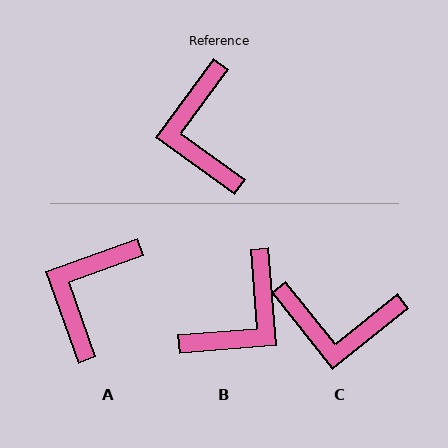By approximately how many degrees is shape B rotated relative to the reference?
Approximately 131 degrees counter-clockwise.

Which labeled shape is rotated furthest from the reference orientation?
B, about 131 degrees away.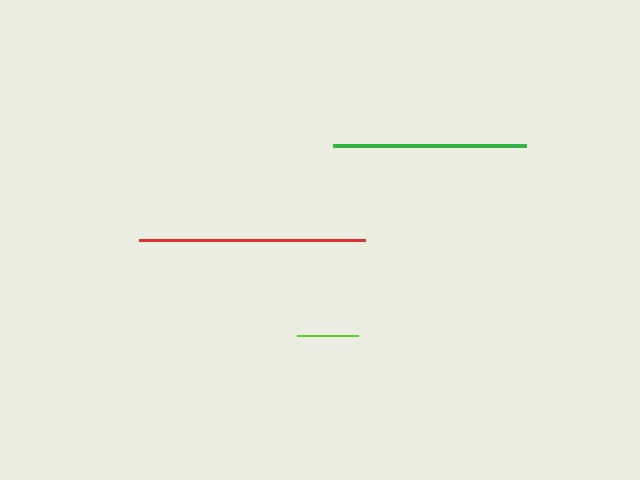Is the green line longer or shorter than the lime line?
The green line is longer than the lime line.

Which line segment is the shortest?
The lime line is the shortest at approximately 60 pixels.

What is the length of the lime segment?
The lime segment is approximately 60 pixels long.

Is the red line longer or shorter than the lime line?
The red line is longer than the lime line.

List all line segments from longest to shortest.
From longest to shortest: red, green, lime.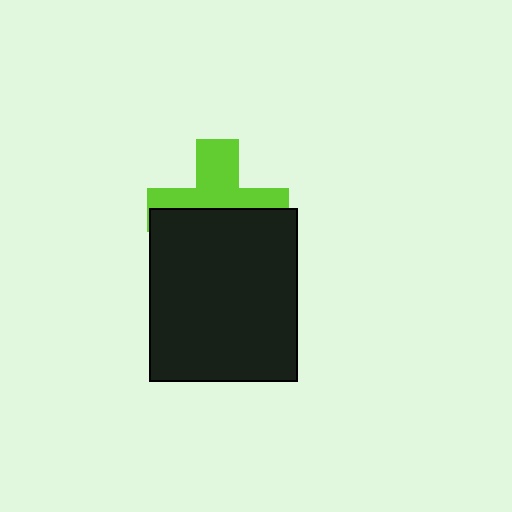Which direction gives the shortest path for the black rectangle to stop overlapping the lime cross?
Moving down gives the shortest separation.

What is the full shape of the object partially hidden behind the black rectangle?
The partially hidden object is a lime cross.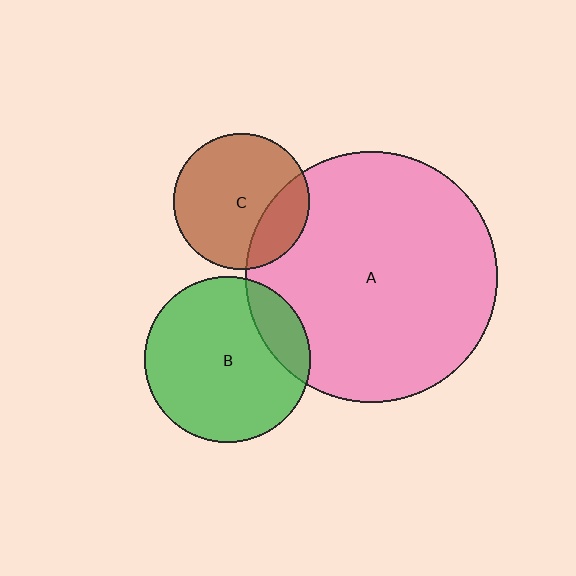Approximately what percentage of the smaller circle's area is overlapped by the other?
Approximately 15%.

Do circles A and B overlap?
Yes.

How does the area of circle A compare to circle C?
Approximately 3.5 times.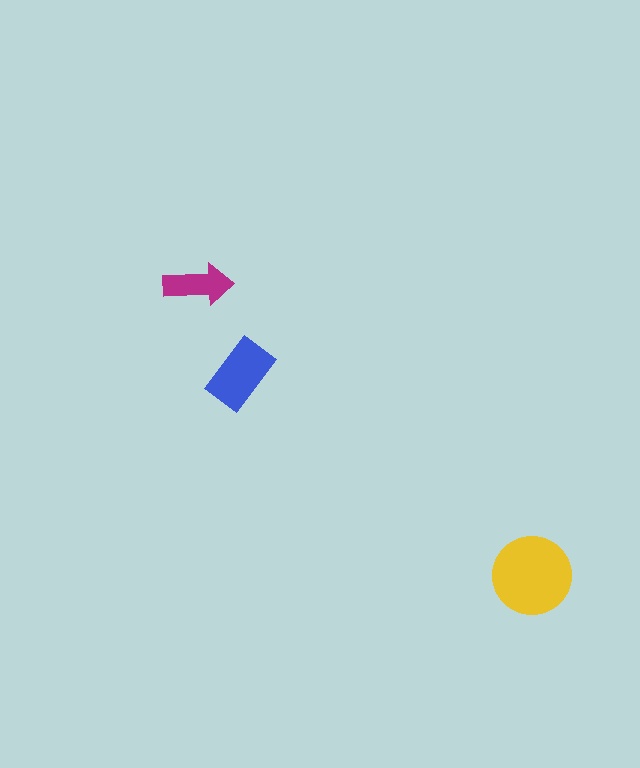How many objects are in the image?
There are 3 objects in the image.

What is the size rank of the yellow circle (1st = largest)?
1st.